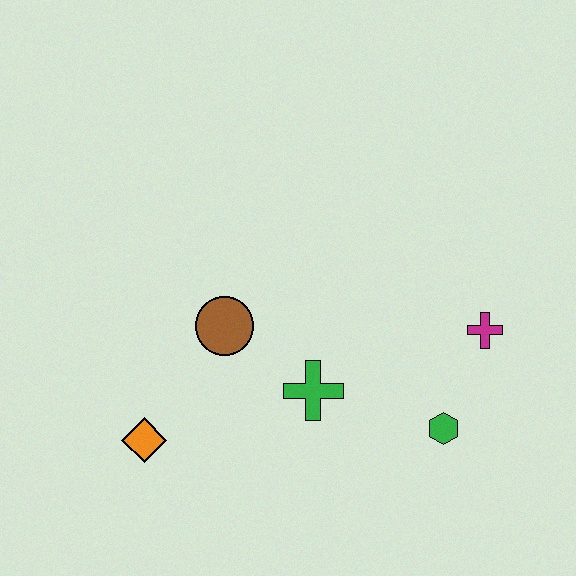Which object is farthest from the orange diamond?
The magenta cross is farthest from the orange diamond.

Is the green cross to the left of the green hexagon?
Yes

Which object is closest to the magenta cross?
The green hexagon is closest to the magenta cross.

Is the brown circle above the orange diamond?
Yes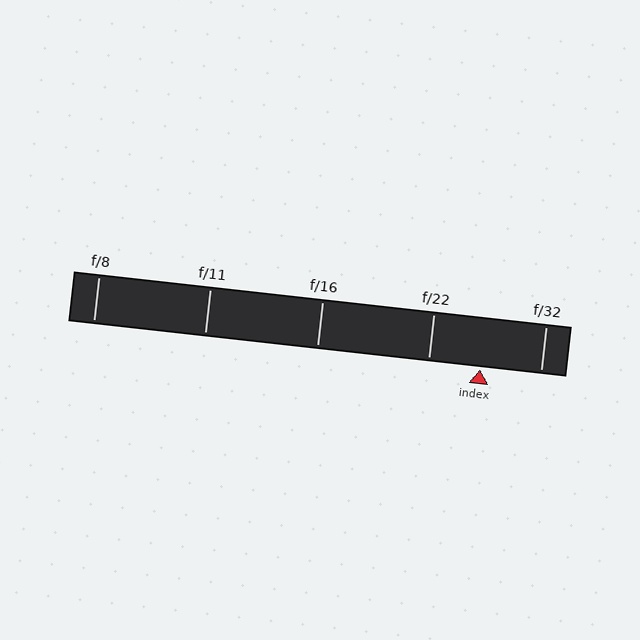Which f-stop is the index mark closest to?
The index mark is closest to f/22.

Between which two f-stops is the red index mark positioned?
The index mark is between f/22 and f/32.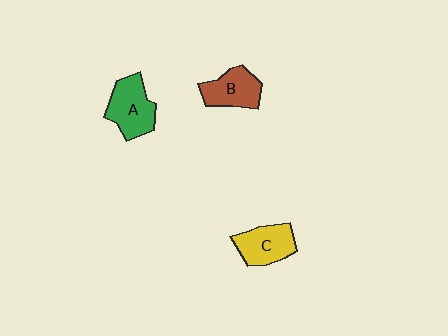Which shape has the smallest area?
Shape B (brown).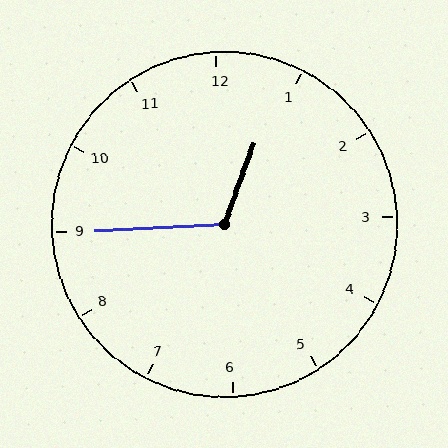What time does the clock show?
12:45.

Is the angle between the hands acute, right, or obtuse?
It is obtuse.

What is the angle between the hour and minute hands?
Approximately 112 degrees.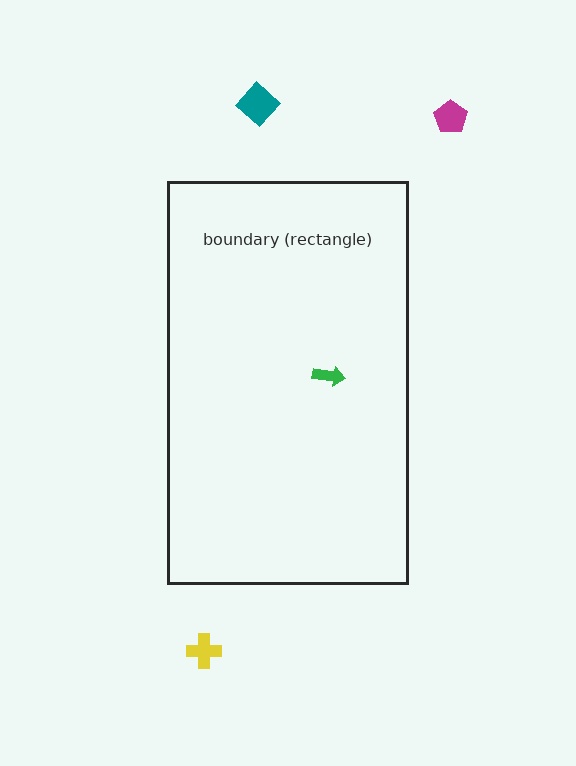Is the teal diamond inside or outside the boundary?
Outside.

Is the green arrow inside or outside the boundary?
Inside.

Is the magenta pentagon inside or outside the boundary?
Outside.